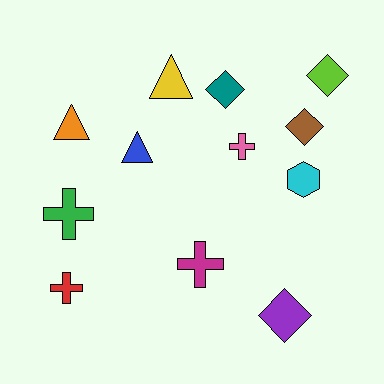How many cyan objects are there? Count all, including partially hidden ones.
There is 1 cyan object.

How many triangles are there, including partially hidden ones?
There are 3 triangles.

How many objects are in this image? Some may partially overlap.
There are 12 objects.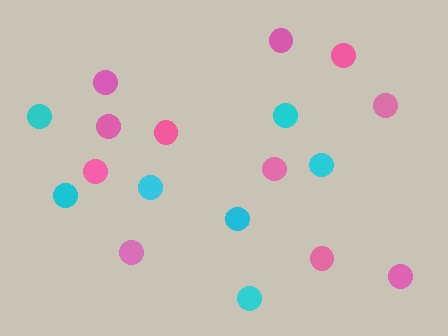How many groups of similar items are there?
There are 2 groups: one group of pink circles (11) and one group of cyan circles (7).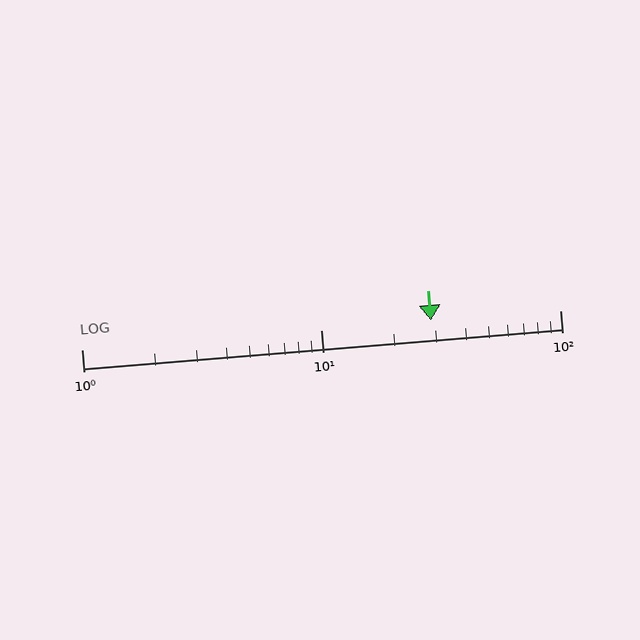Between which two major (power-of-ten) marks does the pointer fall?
The pointer is between 10 and 100.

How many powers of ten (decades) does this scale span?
The scale spans 2 decades, from 1 to 100.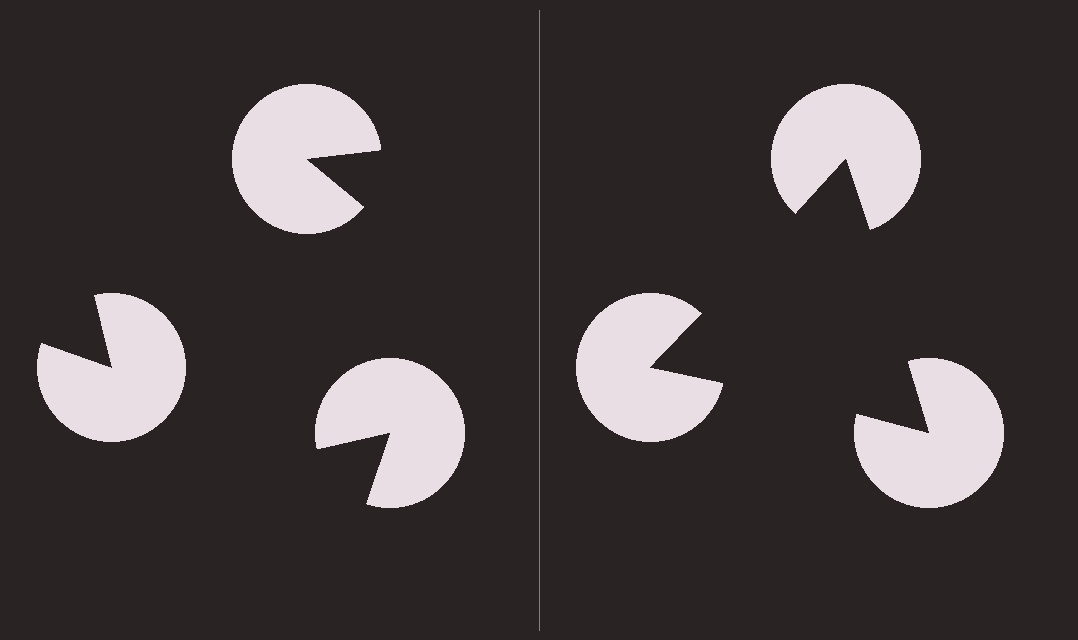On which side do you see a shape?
An illusory triangle appears on the right side. On the left side the wedge cuts are rotated, so no coherent shape forms.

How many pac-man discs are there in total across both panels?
6 — 3 on each side.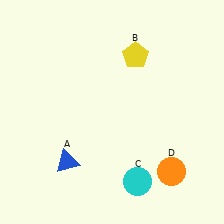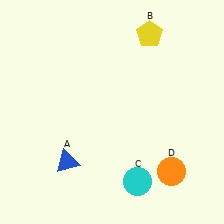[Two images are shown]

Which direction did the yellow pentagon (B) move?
The yellow pentagon (B) moved up.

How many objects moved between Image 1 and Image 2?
1 object moved between the two images.